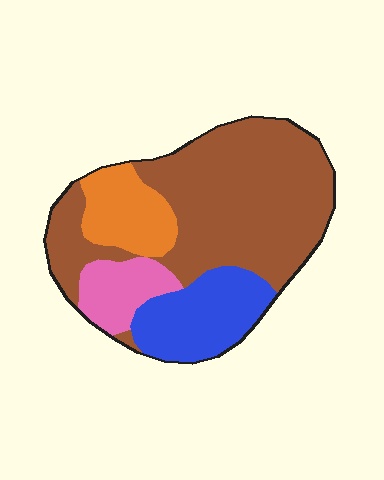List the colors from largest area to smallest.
From largest to smallest: brown, blue, orange, pink.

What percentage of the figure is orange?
Orange takes up about one eighth (1/8) of the figure.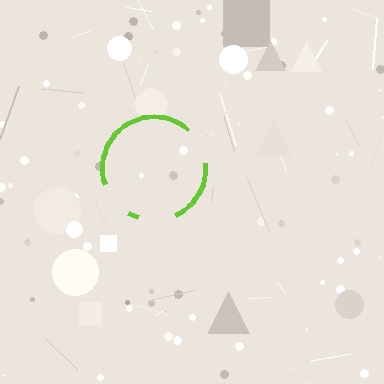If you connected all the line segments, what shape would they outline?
They would outline a circle.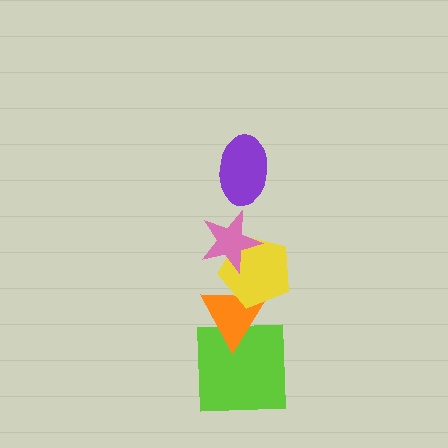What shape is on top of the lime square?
The orange triangle is on top of the lime square.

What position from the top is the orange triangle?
The orange triangle is 4th from the top.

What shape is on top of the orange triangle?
The yellow pentagon is on top of the orange triangle.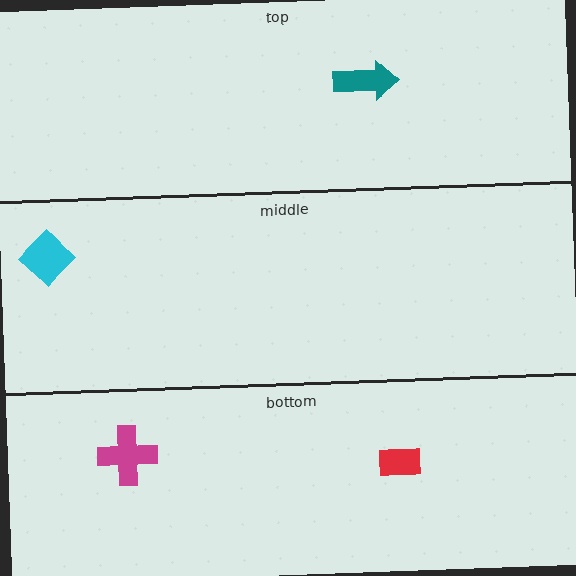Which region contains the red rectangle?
The bottom region.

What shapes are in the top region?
The teal arrow.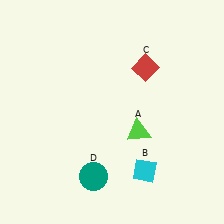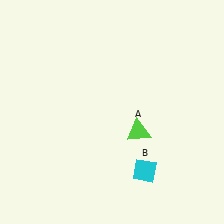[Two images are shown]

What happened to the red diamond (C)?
The red diamond (C) was removed in Image 2. It was in the top-right area of Image 1.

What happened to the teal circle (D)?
The teal circle (D) was removed in Image 2. It was in the bottom-left area of Image 1.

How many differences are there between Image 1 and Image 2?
There are 2 differences between the two images.